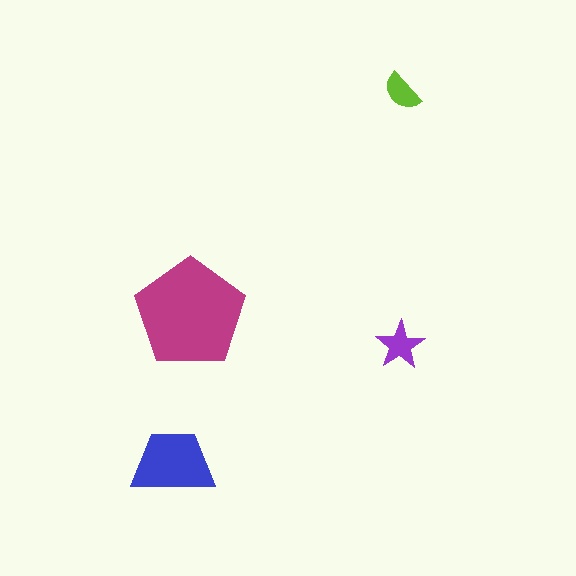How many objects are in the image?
There are 4 objects in the image.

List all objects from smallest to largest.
The lime semicircle, the purple star, the blue trapezoid, the magenta pentagon.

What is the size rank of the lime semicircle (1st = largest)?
4th.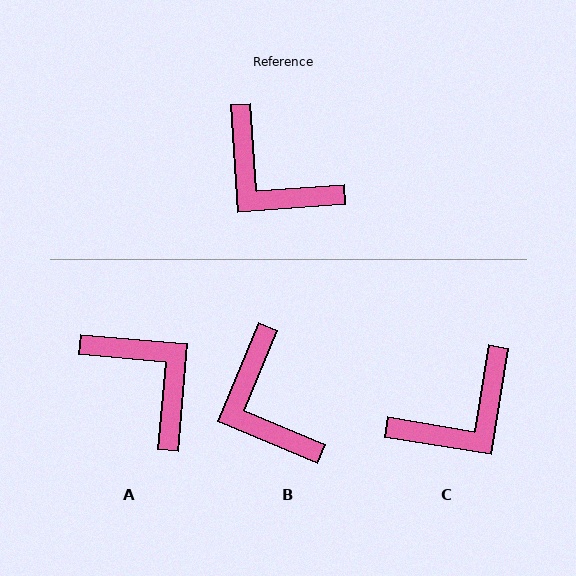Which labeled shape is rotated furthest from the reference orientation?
A, about 171 degrees away.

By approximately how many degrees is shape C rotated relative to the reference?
Approximately 76 degrees counter-clockwise.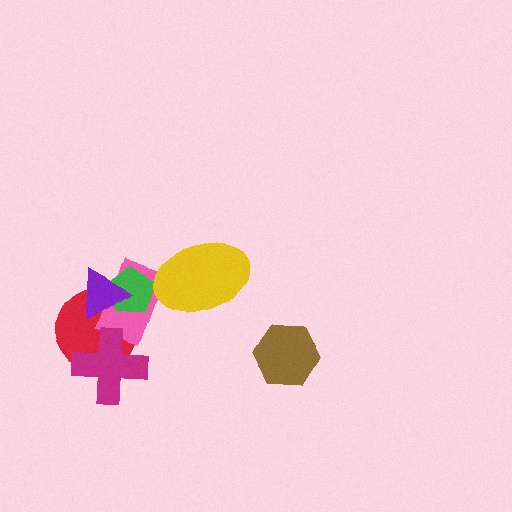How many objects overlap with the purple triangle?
3 objects overlap with the purple triangle.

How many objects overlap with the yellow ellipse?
1 object overlaps with the yellow ellipse.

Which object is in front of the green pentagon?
The purple triangle is in front of the green pentagon.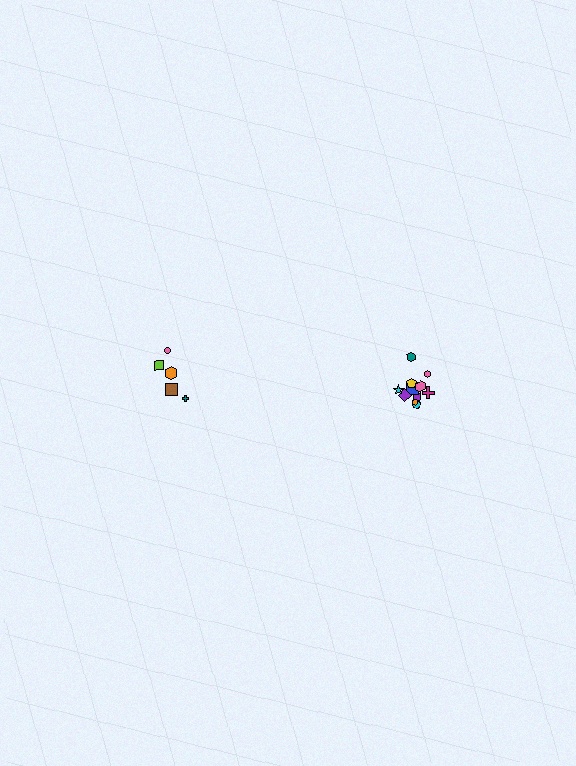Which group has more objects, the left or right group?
The right group.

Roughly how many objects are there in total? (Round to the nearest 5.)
Roughly 15 objects in total.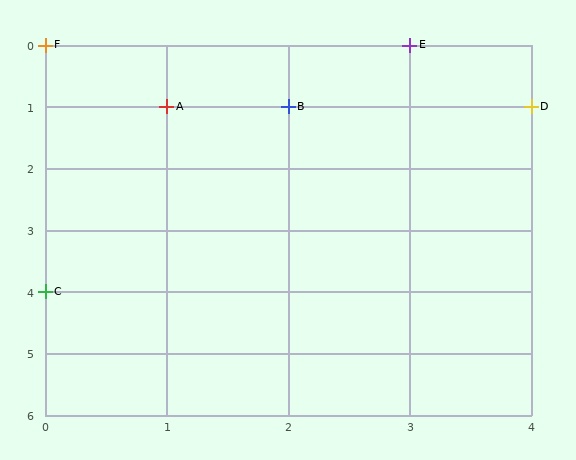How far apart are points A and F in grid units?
Points A and F are 1 column and 1 row apart (about 1.4 grid units diagonally).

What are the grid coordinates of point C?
Point C is at grid coordinates (0, 4).